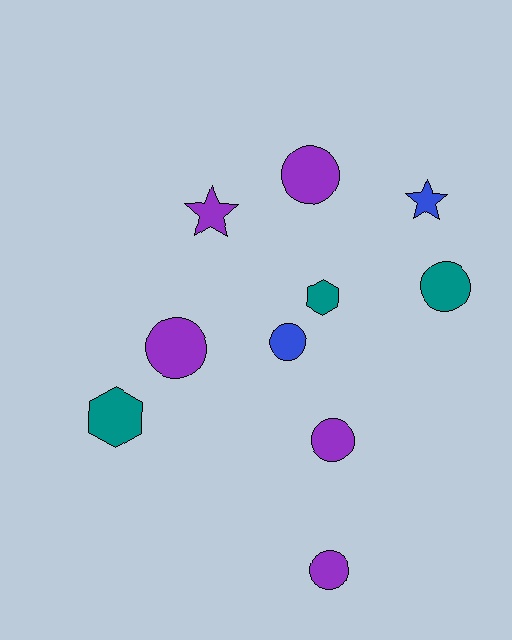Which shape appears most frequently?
Circle, with 6 objects.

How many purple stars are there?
There is 1 purple star.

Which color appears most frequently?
Purple, with 5 objects.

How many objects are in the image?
There are 10 objects.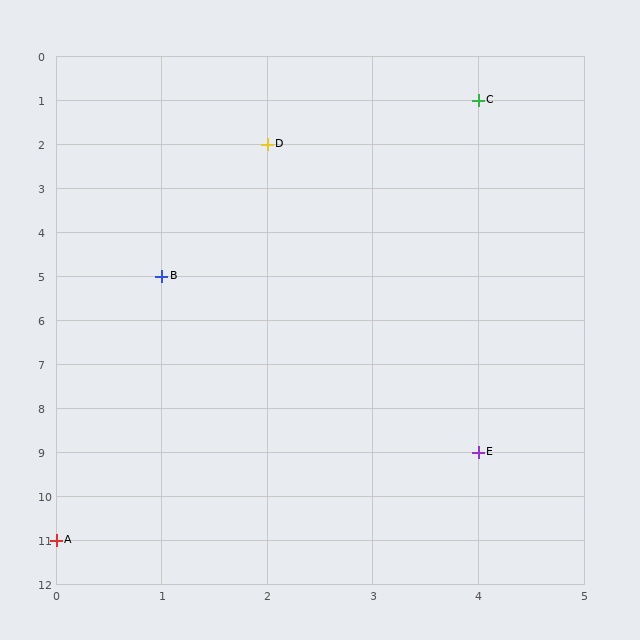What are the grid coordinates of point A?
Point A is at grid coordinates (0, 11).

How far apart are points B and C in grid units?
Points B and C are 3 columns and 4 rows apart (about 5.0 grid units diagonally).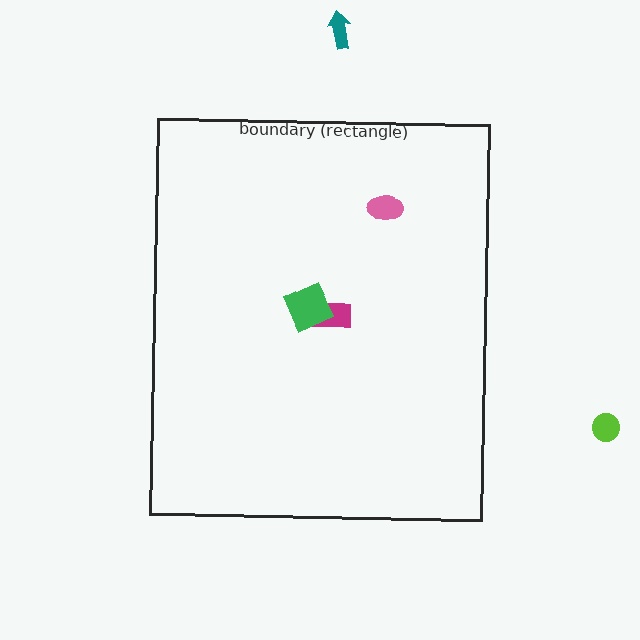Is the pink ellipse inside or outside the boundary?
Inside.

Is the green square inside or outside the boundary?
Inside.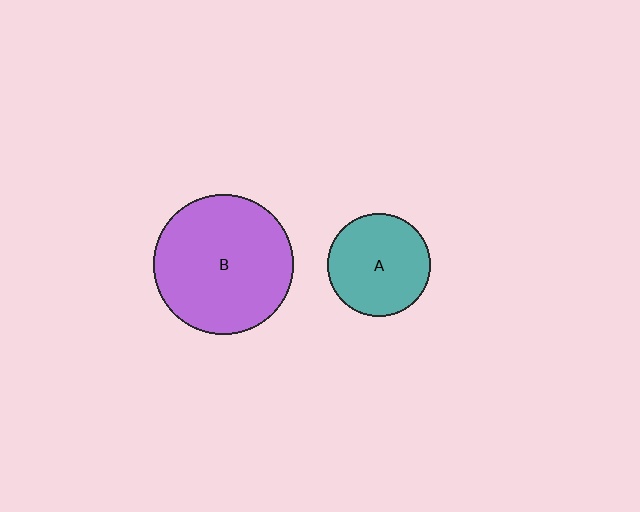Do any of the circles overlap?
No, none of the circles overlap.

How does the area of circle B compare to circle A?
Approximately 1.9 times.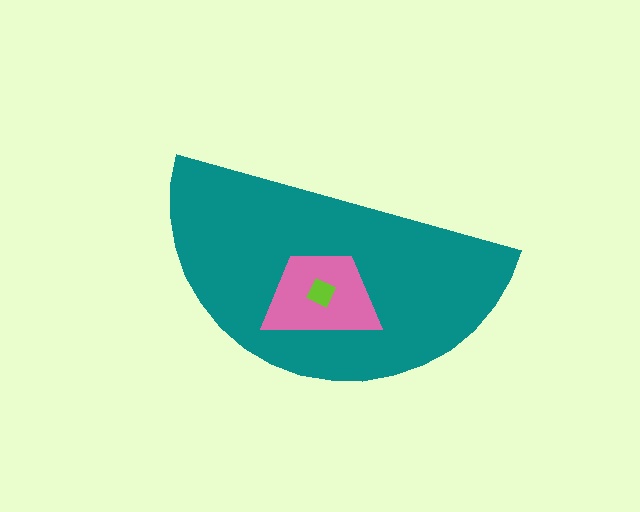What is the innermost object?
The lime diamond.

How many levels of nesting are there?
3.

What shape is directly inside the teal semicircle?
The pink trapezoid.